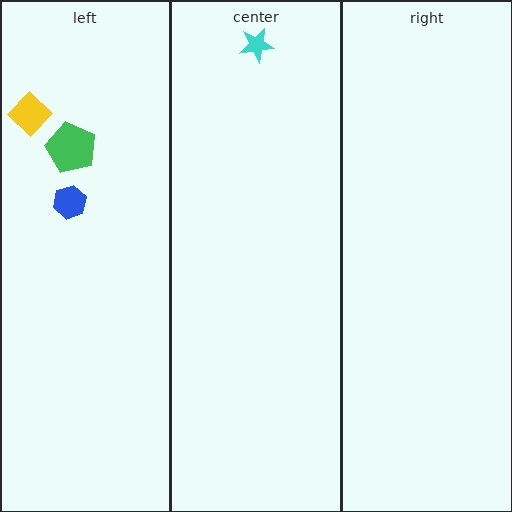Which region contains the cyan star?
The center region.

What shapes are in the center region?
The cyan star.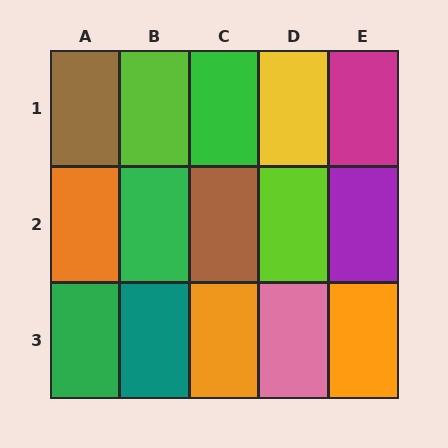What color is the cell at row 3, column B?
Teal.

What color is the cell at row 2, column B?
Green.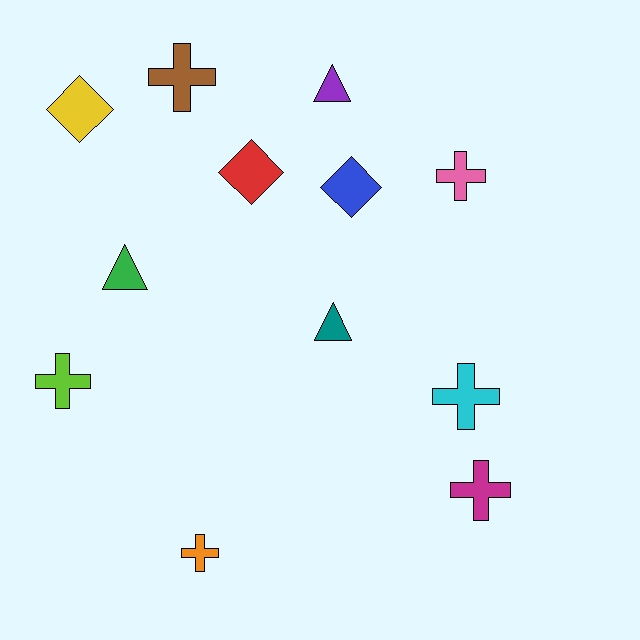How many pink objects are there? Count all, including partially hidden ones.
There is 1 pink object.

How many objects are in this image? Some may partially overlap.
There are 12 objects.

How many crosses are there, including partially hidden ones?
There are 6 crosses.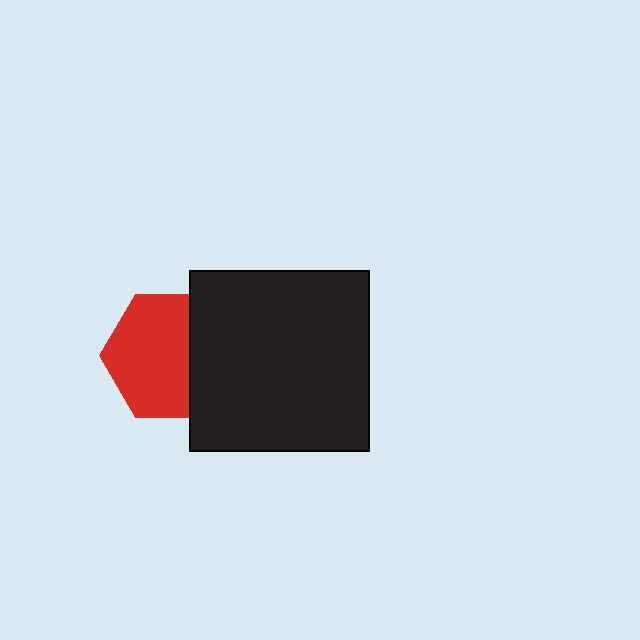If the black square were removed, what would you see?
You would see the complete red hexagon.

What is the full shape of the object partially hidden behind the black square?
The partially hidden object is a red hexagon.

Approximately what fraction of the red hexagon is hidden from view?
Roughly 32% of the red hexagon is hidden behind the black square.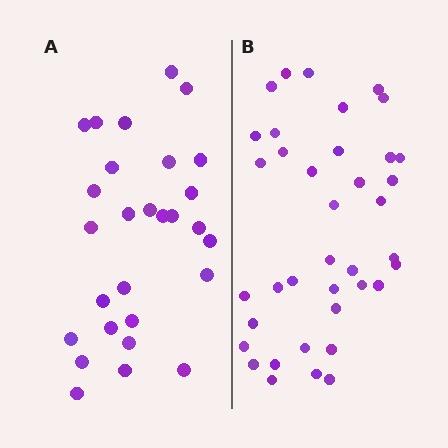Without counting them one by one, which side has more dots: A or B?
Region B (the right region) has more dots.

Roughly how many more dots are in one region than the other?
Region B has roughly 10 or so more dots than region A.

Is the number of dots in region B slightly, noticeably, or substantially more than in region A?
Region B has noticeably more, but not dramatically so. The ratio is roughly 1.4 to 1.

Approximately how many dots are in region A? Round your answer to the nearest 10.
About 30 dots. (The exact count is 28, which rounds to 30.)